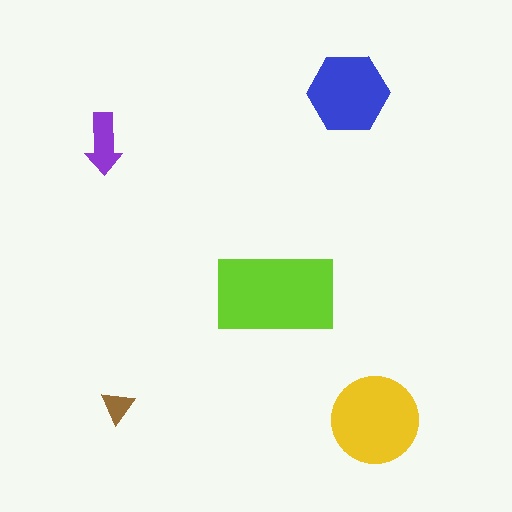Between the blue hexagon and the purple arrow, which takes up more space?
The blue hexagon.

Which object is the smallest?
The brown triangle.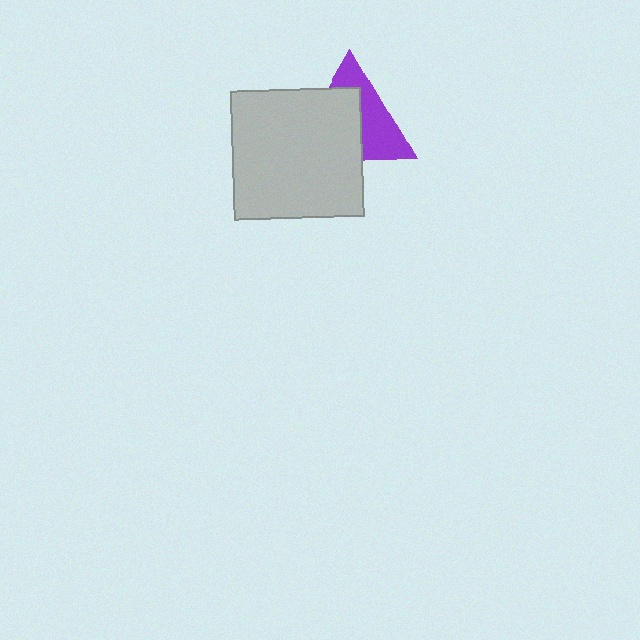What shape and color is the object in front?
The object in front is a light gray square.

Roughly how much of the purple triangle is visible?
About half of it is visible (roughly 46%).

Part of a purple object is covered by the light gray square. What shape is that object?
It is a triangle.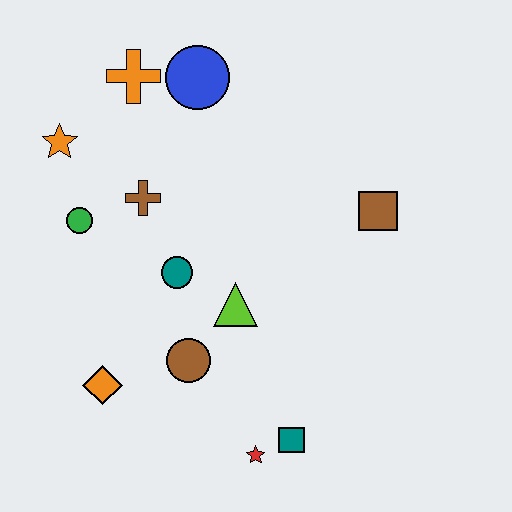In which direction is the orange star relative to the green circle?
The orange star is above the green circle.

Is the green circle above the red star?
Yes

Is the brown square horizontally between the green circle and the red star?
No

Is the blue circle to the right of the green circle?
Yes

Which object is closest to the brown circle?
The lime triangle is closest to the brown circle.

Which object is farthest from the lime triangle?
The orange cross is farthest from the lime triangle.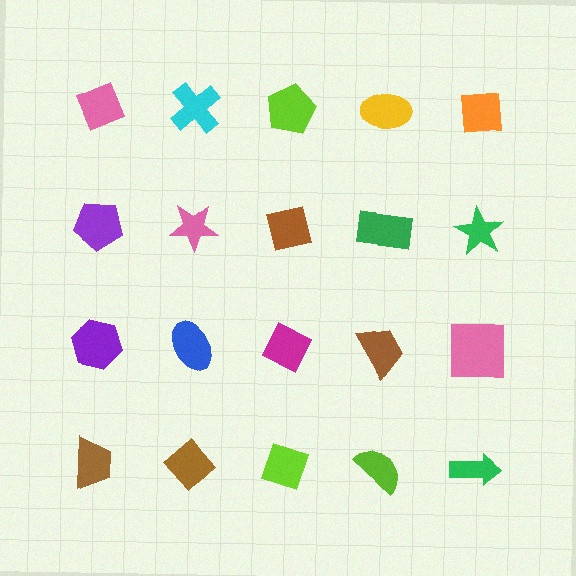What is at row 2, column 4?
A green rectangle.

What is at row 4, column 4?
A lime semicircle.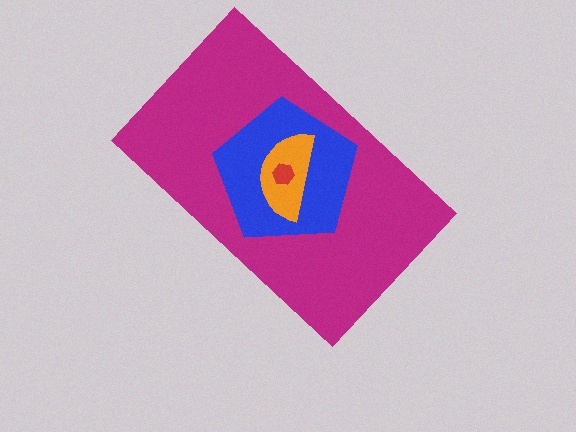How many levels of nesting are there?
4.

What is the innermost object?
The red hexagon.